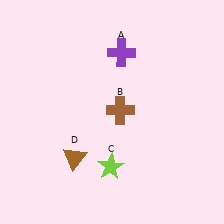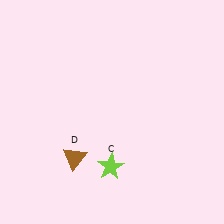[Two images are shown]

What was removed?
The purple cross (A), the brown cross (B) were removed in Image 2.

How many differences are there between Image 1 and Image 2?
There are 2 differences between the two images.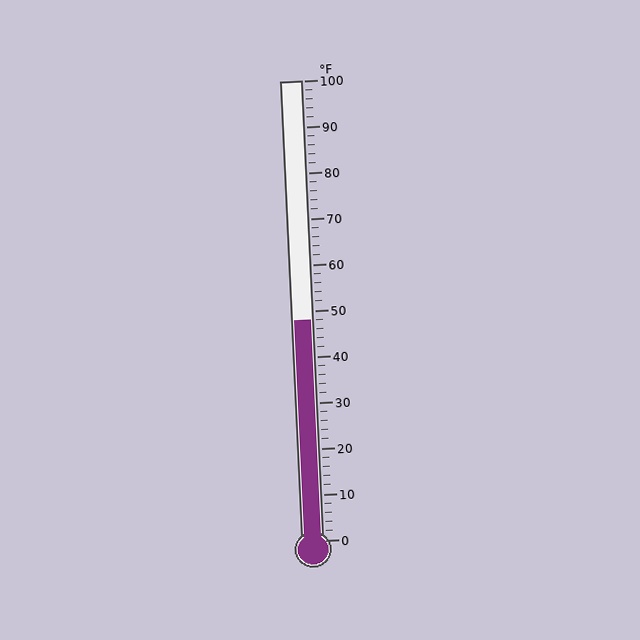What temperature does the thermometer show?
The thermometer shows approximately 48°F.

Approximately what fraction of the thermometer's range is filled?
The thermometer is filled to approximately 50% of its range.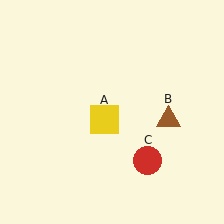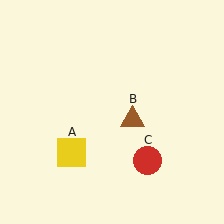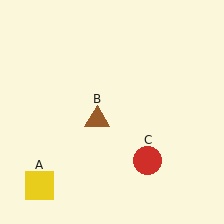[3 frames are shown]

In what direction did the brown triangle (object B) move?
The brown triangle (object B) moved left.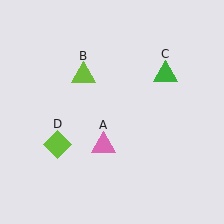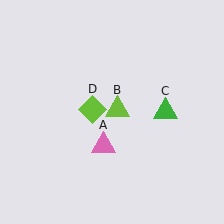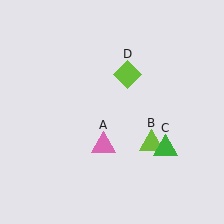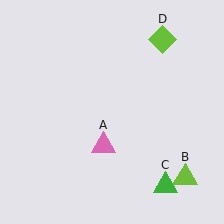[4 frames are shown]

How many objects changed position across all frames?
3 objects changed position: lime triangle (object B), green triangle (object C), lime diamond (object D).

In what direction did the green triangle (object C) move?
The green triangle (object C) moved down.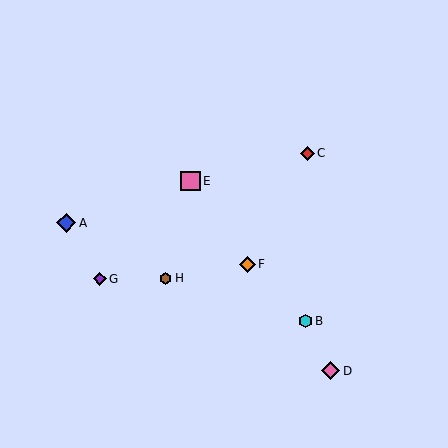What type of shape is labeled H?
Shape H is a brown hexagon.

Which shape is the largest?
The blue diamond (labeled A) is the largest.